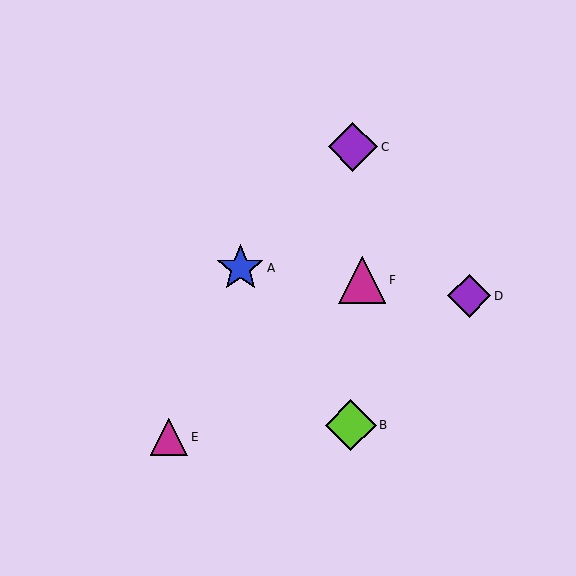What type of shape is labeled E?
Shape E is a magenta triangle.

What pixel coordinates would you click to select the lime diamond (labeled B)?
Click at (351, 425) to select the lime diamond B.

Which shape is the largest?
The lime diamond (labeled B) is the largest.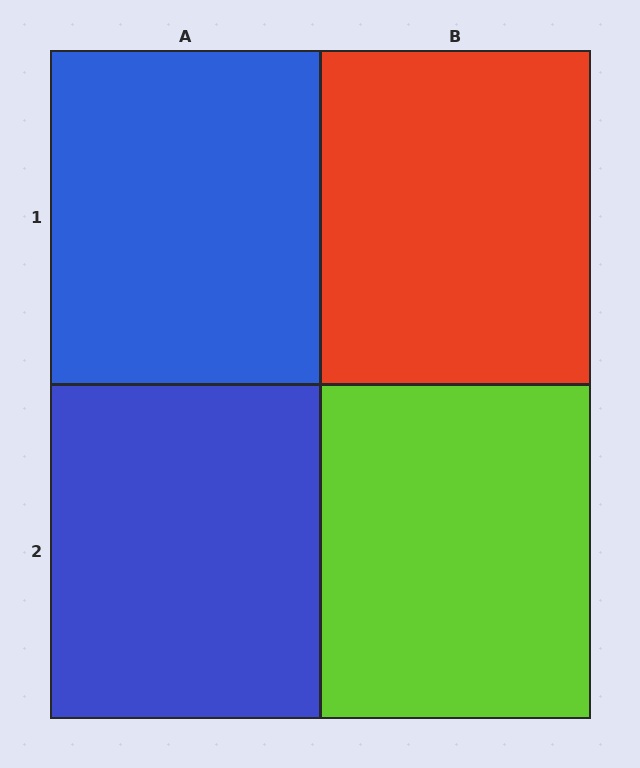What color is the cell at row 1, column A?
Blue.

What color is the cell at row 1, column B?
Red.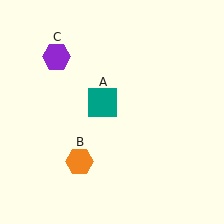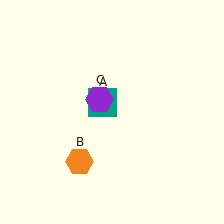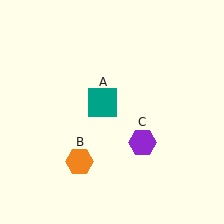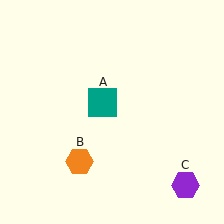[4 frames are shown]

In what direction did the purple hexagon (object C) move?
The purple hexagon (object C) moved down and to the right.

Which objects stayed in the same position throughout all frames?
Teal square (object A) and orange hexagon (object B) remained stationary.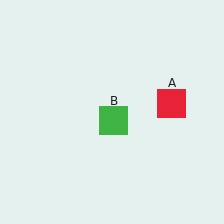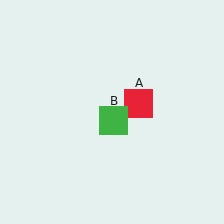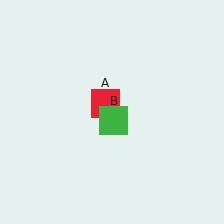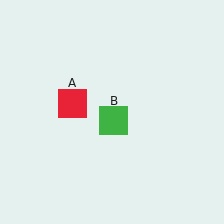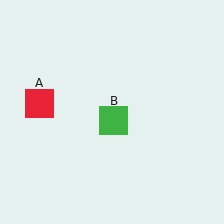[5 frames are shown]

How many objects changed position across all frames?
1 object changed position: red square (object A).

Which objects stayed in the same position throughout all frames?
Green square (object B) remained stationary.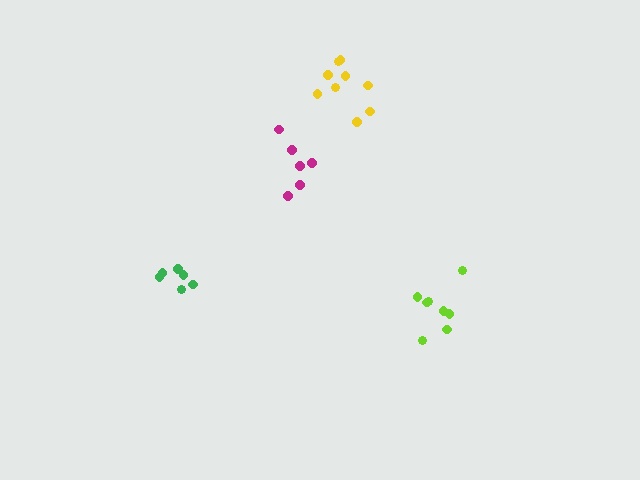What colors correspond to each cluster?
The clusters are colored: yellow, green, magenta, lime.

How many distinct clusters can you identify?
There are 4 distinct clusters.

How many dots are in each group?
Group 1: 9 dots, Group 2: 6 dots, Group 3: 6 dots, Group 4: 8 dots (29 total).